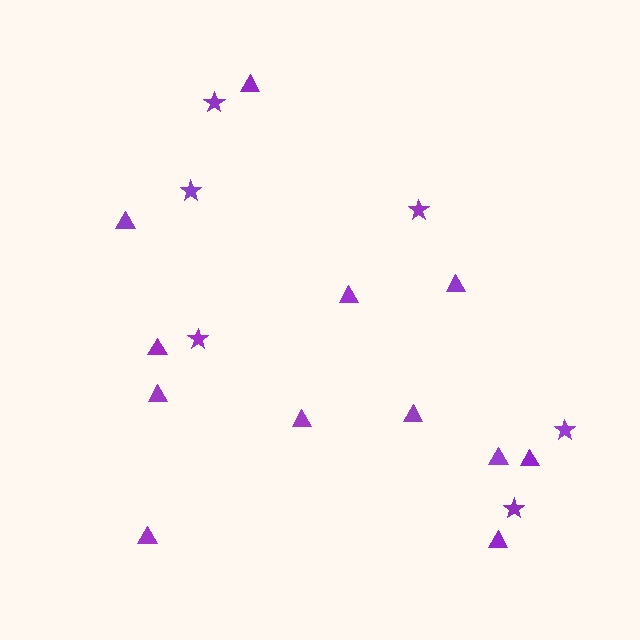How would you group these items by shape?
There are 2 groups: one group of triangles (12) and one group of stars (6).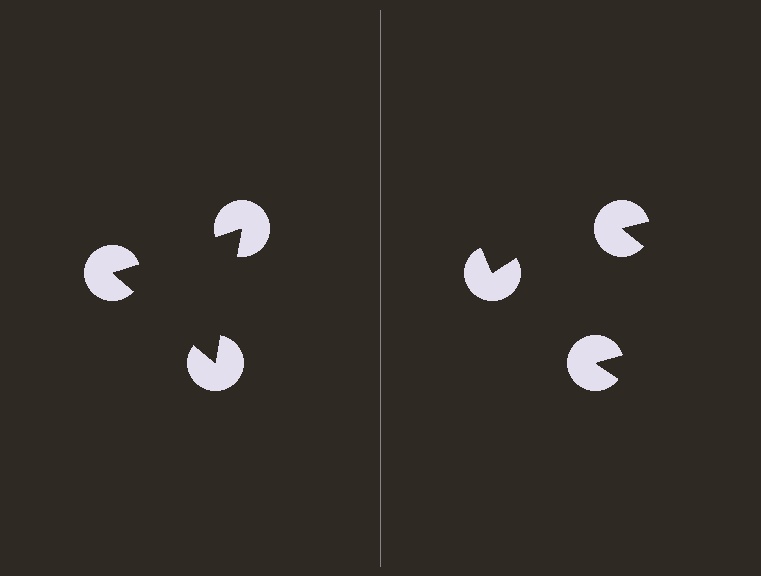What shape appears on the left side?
An illusory triangle.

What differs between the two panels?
The pac-man discs are positioned identically on both sides; only the wedge orientations differ. On the left they align to a triangle; on the right they are misaligned.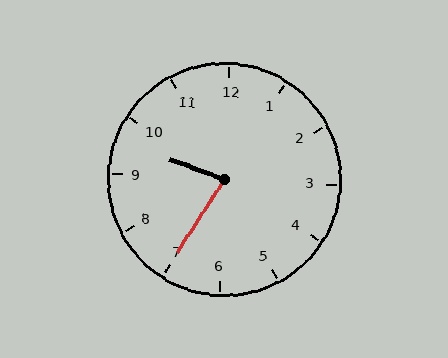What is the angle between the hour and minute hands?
Approximately 78 degrees.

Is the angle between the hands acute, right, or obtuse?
It is acute.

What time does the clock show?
9:35.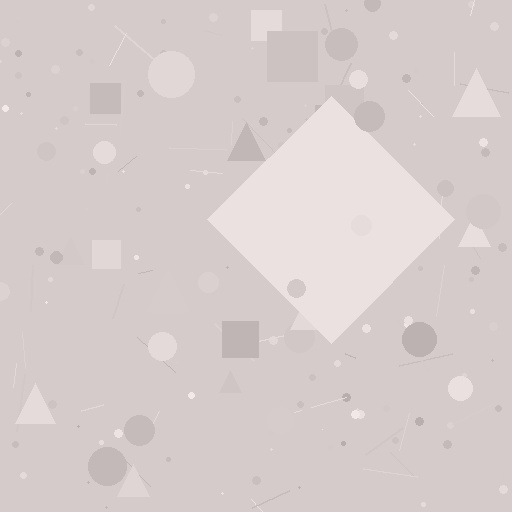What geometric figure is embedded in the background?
A diamond is embedded in the background.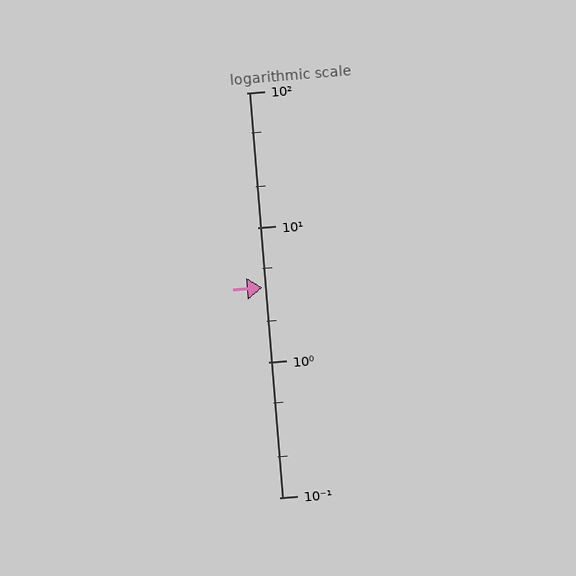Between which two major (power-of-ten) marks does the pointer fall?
The pointer is between 1 and 10.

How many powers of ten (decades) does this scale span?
The scale spans 3 decades, from 0.1 to 100.